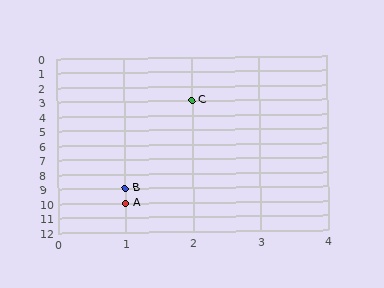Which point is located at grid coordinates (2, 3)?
Point C is at (2, 3).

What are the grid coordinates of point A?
Point A is at grid coordinates (1, 10).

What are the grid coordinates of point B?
Point B is at grid coordinates (1, 9).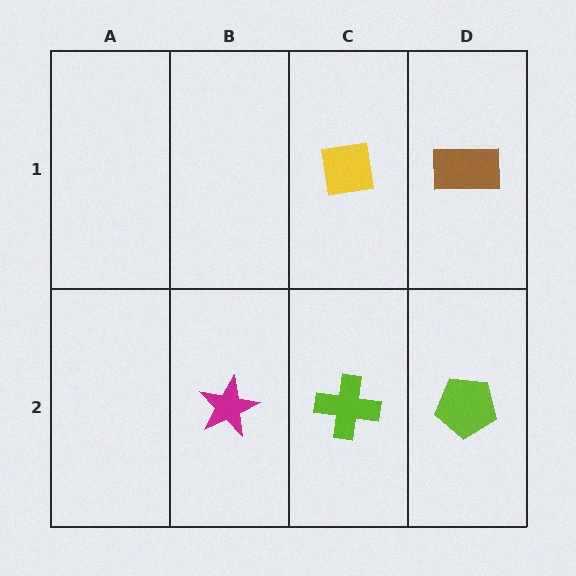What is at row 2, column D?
A lime pentagon.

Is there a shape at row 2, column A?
No, that cell is empty.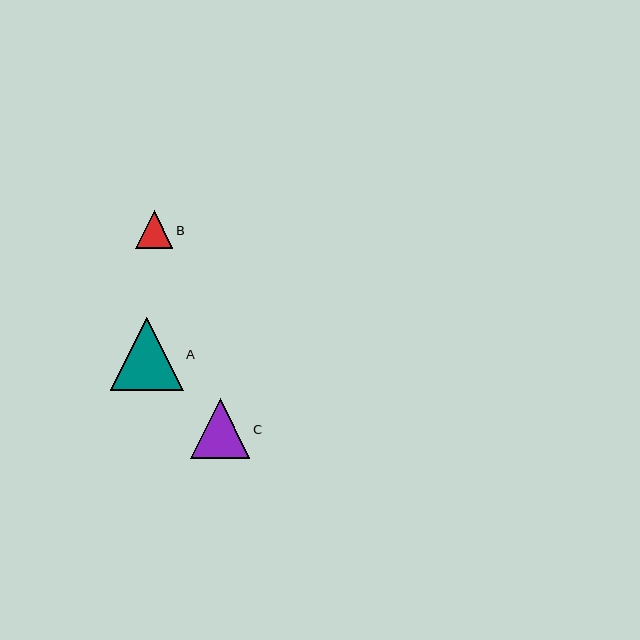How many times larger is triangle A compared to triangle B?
Triangle A is approximately 1.9 times the size of triangle B.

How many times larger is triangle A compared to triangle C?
Triangle A is approximately 1.2 times the size of triangle C.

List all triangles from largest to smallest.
From largest to smallest: A, C, B.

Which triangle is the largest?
Triangle A is the largest with a size of approximately 73 pixels.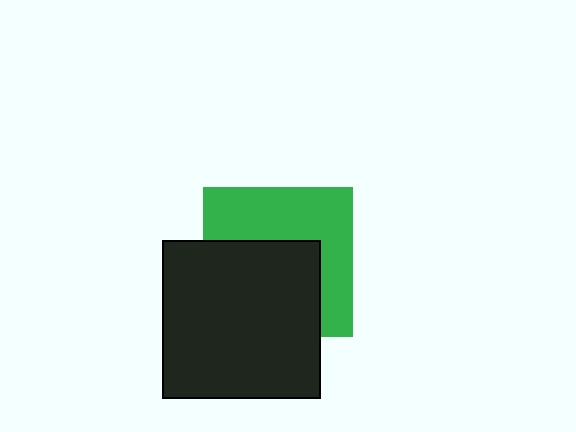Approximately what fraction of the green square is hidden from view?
Roughly 51% of the green square is hidden behind the black square.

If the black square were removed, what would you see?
You would see the complete green square.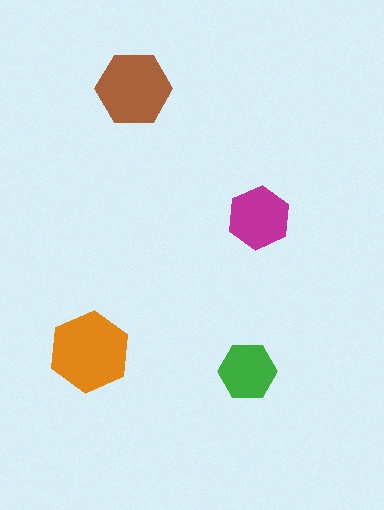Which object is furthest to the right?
The magenta hexagon is rightmost.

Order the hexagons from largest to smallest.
the orange one, the brown one, the magenta one, the green one.